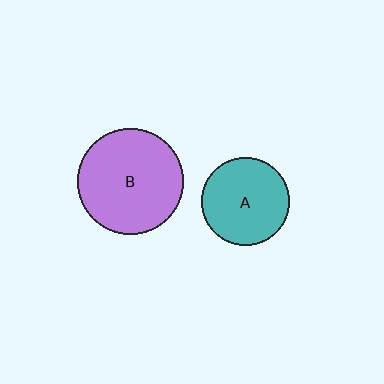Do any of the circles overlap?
No, none of the circles overlap.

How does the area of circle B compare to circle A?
Approximately 1.4 times.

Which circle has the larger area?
Circle B (purple).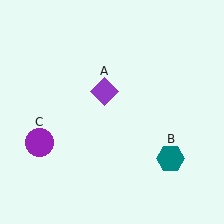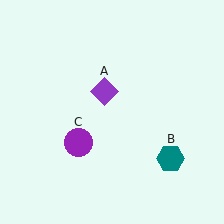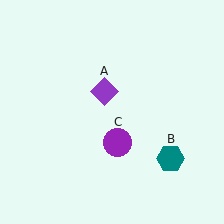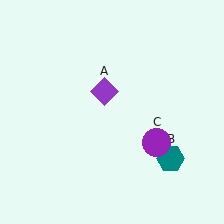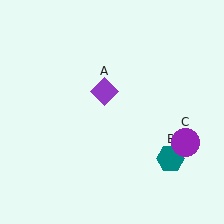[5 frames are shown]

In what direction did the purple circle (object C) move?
The purple circle (object C) moved right.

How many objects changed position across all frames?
1 object changed position: purple circle (object C).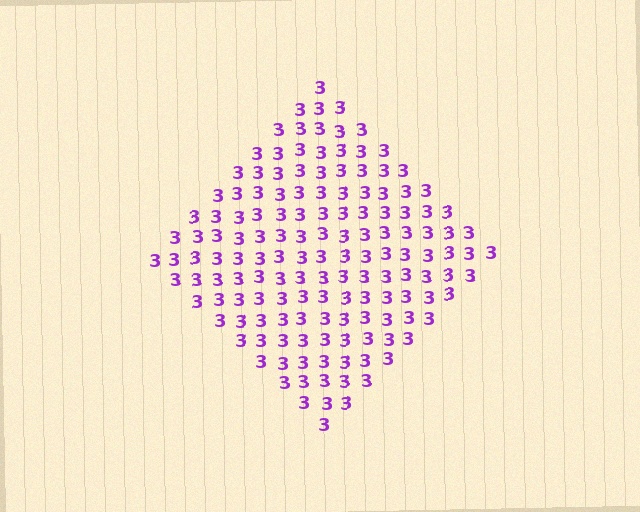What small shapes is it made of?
It is made of small digit 3's.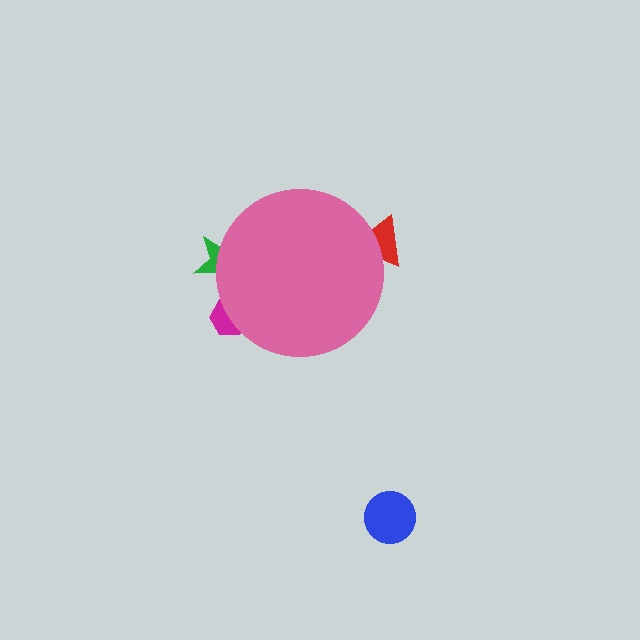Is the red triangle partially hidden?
Yes, the red triangle is partially hidden behind the pink circle.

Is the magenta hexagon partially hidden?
Yes, the magenta hexagon is partially hidden behind the pink circle.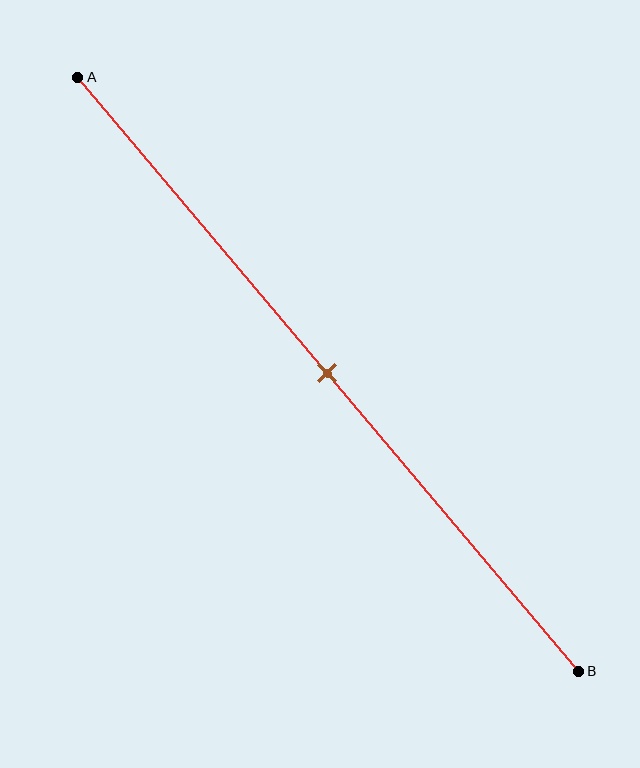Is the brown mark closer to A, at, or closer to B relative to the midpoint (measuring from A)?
The brown mark is approximately at the midpoint of segment AB.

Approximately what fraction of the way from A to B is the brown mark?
The brown mark is approximately 50% of the way from A to B.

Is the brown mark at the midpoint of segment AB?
Yes, the mark is approximately at the midpoint.